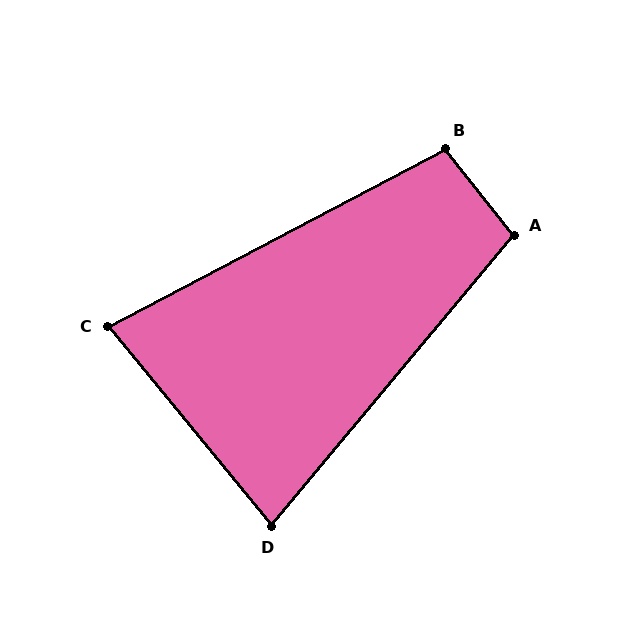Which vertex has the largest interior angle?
A, at approximately 102 degrees.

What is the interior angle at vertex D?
Approximately 79 degrees (acute).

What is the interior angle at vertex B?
Approximately 101 degrees (obtuse).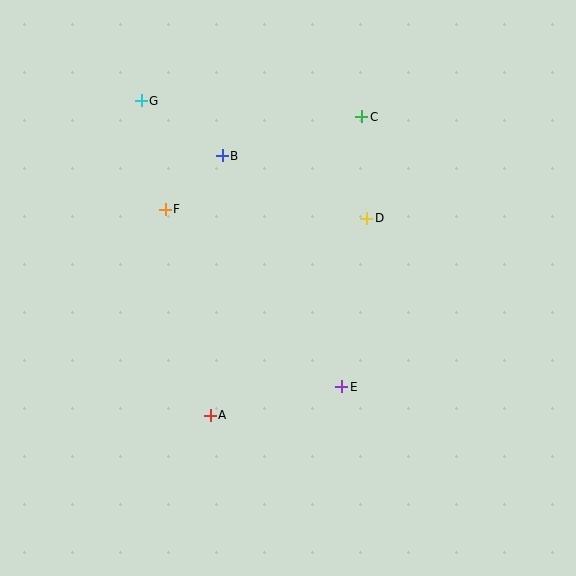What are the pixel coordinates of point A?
Point A is at (210, 415).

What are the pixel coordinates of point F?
Point F is at (165, 209).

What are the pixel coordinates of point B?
Point B is at (222, 156).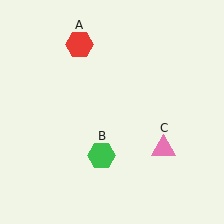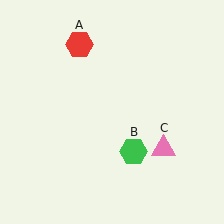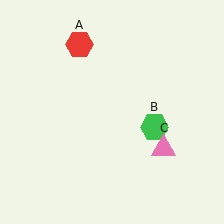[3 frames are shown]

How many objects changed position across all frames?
1 object changed position: green hexagon (object B).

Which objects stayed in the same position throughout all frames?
Red hexagon (object A) and pink triangle (object C) remained stationary.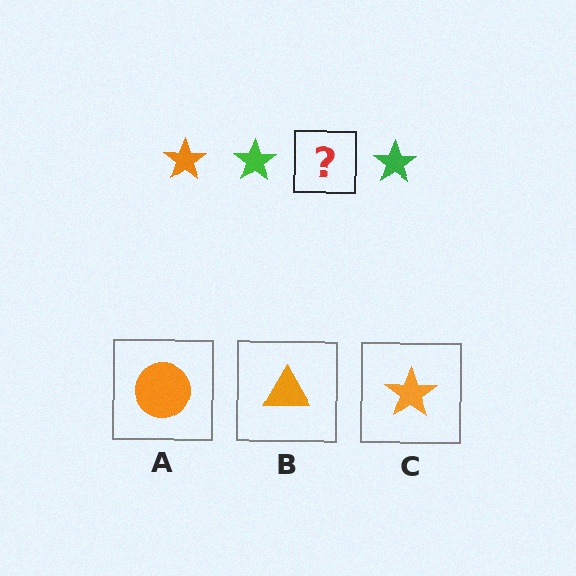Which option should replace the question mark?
Option C.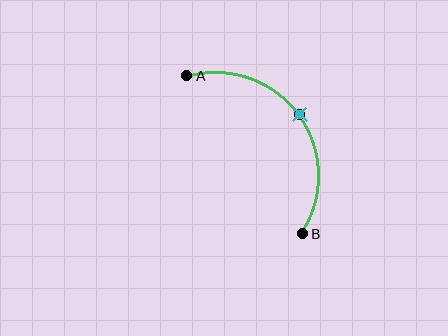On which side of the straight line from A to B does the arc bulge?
The arc bulges above and to the right of the straight line connecting A and B.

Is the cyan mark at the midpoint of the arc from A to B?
Yes. The cyan mark lies on the arc at equal arc-length from both A and B — it is the arc midpoint.